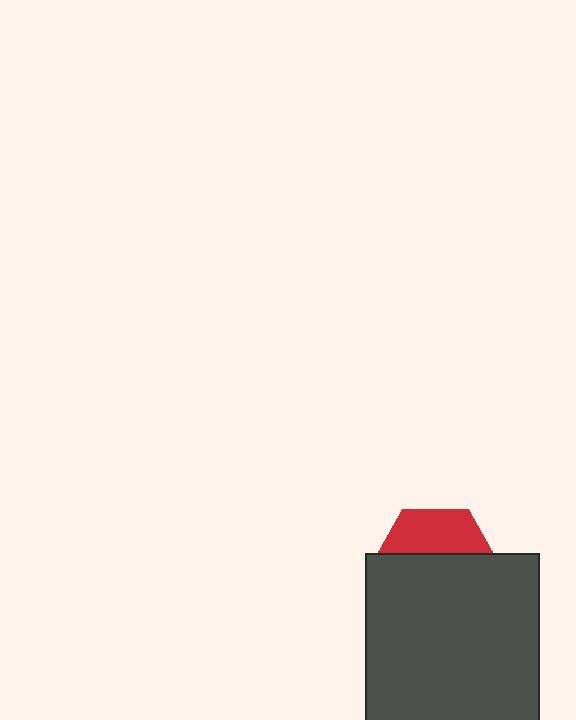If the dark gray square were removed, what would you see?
You would see the complete red hexagon.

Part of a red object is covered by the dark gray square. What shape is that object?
It is a hexagon.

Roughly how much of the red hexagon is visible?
A small part of it is visible (roughly 36%).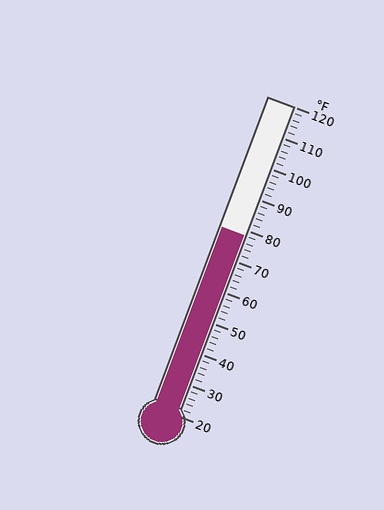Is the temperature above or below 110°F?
The temperature is below 110°F.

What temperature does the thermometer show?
The thermometer shows approximately 78°F.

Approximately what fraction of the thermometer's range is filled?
The thermometer is filled to approximately 60% of its range.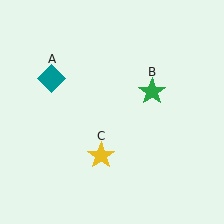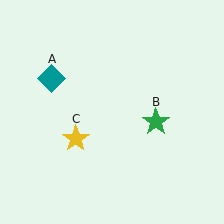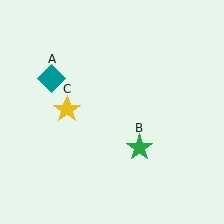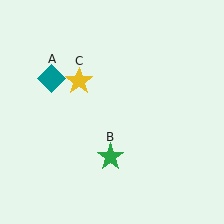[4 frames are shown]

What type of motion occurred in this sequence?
The green star (object B), yellow star (object C) rotated clockwise around the center of the scene.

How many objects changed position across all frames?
2 objects changed position: green star (object B), yellow star (object C).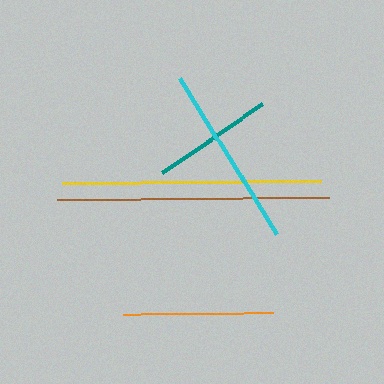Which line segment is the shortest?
The teal line is the shortest at approximately 123 pixels.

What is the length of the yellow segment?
The yellow segment is approximately 260 pixels long.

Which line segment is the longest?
The brown line is the longest at approximately 273 pixels.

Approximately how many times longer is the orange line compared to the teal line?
The orange line is approximately 1.2 times the length of the teal line.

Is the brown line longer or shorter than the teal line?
The brown line is longer than the teal line.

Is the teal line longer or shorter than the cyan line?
The cyan line is longer than the teal line.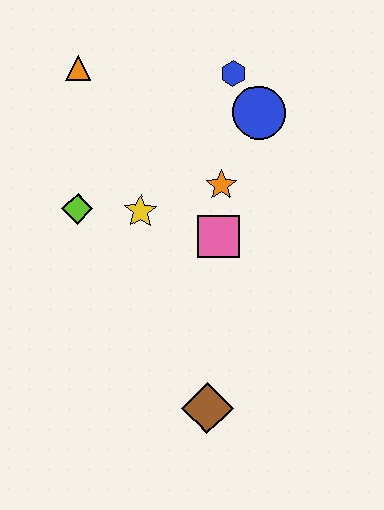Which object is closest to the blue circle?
The blue hexagon is closest to the blue circle.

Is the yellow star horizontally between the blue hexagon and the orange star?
No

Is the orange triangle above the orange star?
Yes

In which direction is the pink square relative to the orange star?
The pink square is below the orange star.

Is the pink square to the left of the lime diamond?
No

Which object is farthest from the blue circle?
The brown diamond is farthest from the blue circle.